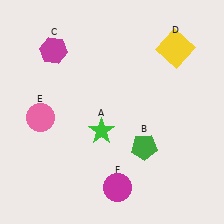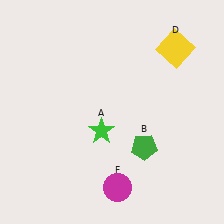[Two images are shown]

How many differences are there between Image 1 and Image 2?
There are 2 differences between the two images.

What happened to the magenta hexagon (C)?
The magenta hexagon (C) was removed in Image 2. It was in the top-left area of Image 1.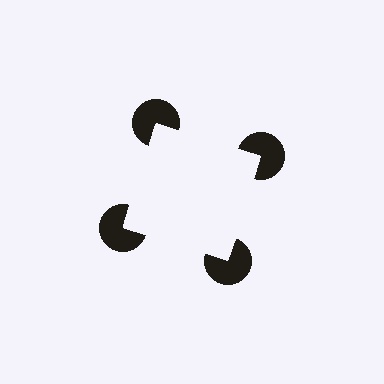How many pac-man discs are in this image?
There are 4 — one at each vertex of the illusory square.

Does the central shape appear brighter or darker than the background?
It typically appears slightly brighter than the background, even though no actual brightness change is drawn.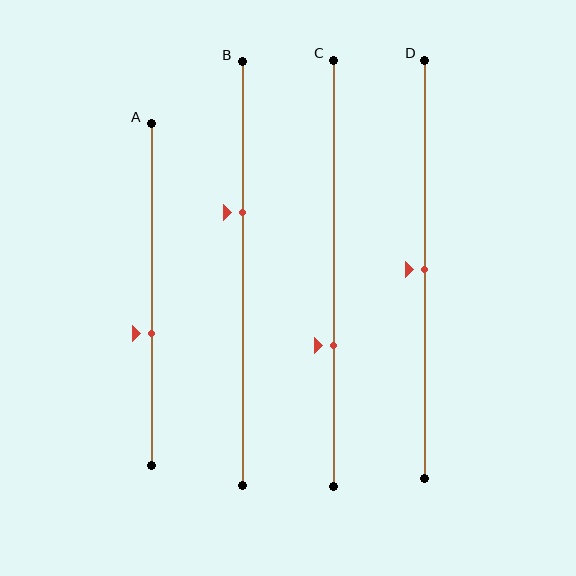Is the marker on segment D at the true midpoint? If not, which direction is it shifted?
Yes, the marker on segment D is at the true midpoint.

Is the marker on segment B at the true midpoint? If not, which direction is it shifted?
No, the marker on segment B is shifted upward by about 14% of the segment length.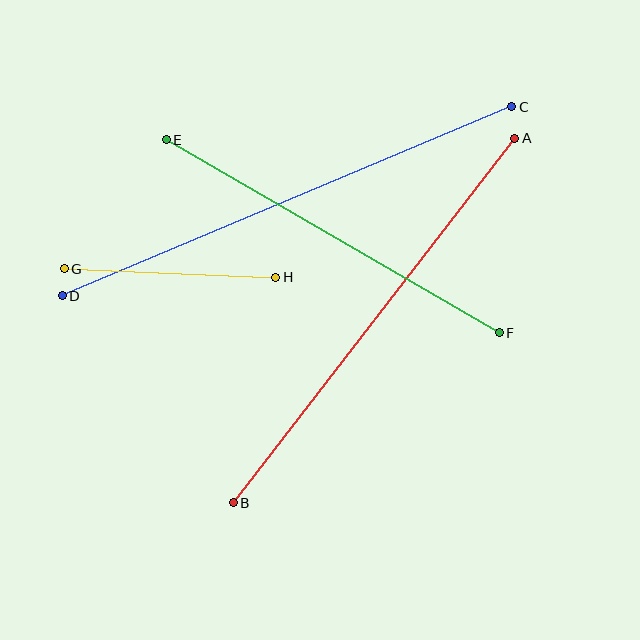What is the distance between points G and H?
The distance is approximately 212 pixels.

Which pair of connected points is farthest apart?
Points C and D are farthest apart.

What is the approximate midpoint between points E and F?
The midpoint is at approximately (333, 236) pixels.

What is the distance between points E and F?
The distance is approximately 385 pixels.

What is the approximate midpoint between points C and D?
The midpoint is at approximately (287, 201) pixels.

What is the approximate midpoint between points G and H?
The midpoint is at approximately (170, 273) pixels.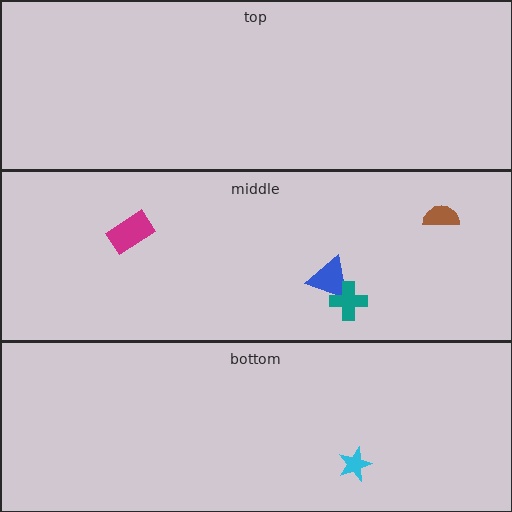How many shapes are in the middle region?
4.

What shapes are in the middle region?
The brown semicircle, the blue triangle, the magenta rectangle, the teal cross.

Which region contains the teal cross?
The middle region.